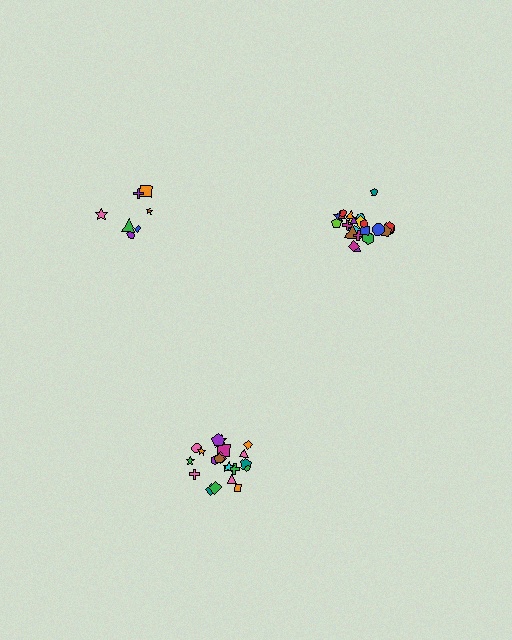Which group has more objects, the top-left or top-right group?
The top-right group.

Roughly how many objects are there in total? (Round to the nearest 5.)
Roughly 55 objects in total.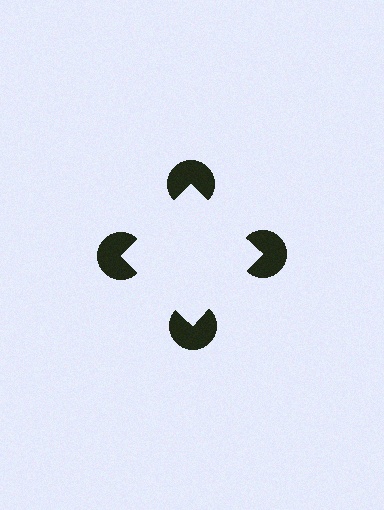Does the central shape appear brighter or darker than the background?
It typically appears slightly brighter than the background, even though no actual brightness change is drawn.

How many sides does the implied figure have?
4 sides.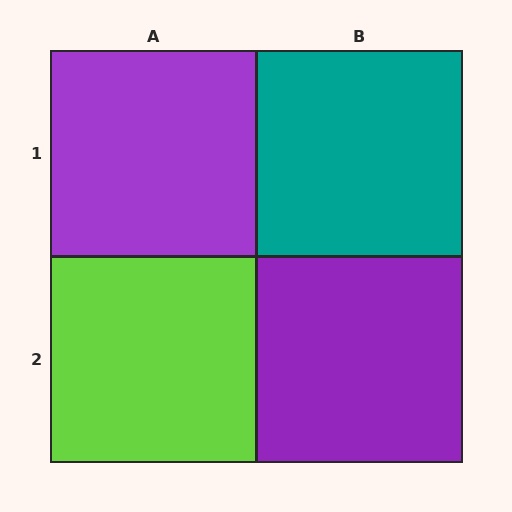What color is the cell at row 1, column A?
Purple.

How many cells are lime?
1 cell is lime.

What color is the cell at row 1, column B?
Teal.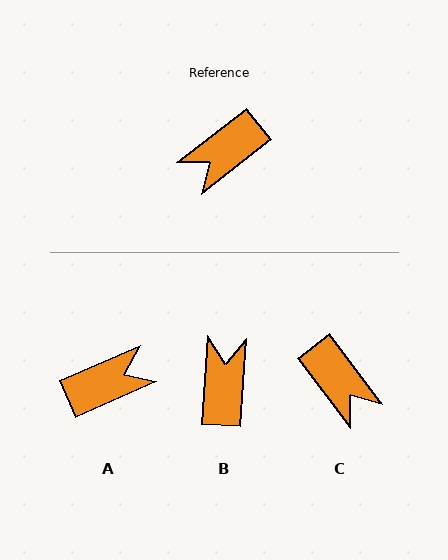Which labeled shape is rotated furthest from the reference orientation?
A, about 166 degrees away.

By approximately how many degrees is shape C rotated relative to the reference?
Approximately 90 degrees counter-clockwise.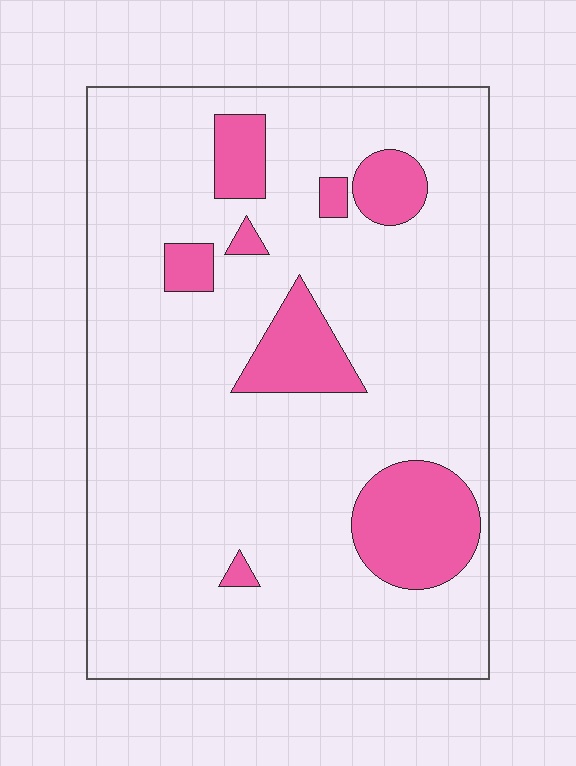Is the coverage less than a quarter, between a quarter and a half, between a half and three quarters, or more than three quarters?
Less than a quarter.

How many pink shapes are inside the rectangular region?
8.